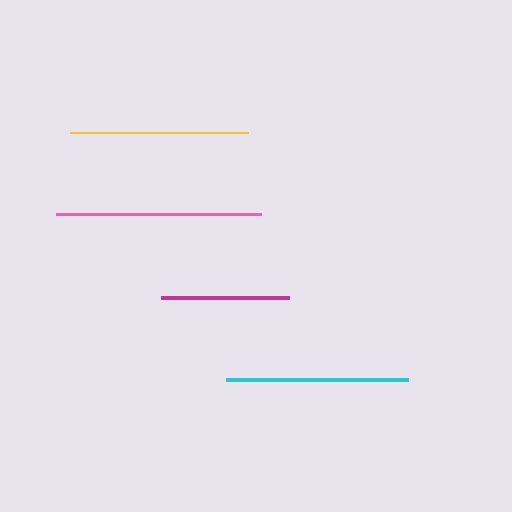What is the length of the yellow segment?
The yellow segment is approximately 178 pixels long.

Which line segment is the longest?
The pink line is the longest at approximately 205 pixels.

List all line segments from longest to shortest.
From longest to shortest: pink, cyan, yellow, magenta.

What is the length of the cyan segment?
The cyan segment is approximately 182 pixels long.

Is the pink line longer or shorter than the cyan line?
The pink line is longer than the cyan line.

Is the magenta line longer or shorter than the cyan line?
The cyan line is longer than the magenta line.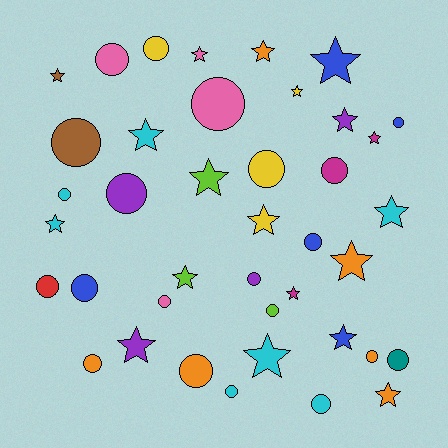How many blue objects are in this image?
There are 5 blue objects.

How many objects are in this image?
There are 40 objects.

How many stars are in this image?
There are 19 stars.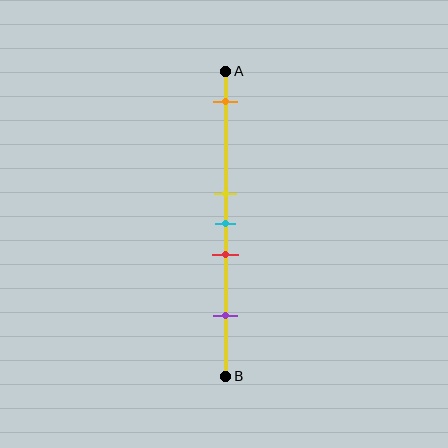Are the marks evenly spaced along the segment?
No, the marks are not evenly spaced.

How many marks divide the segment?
There are 5 marks dividing the segment.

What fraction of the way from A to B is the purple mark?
The purple mark is approximately 80% (0.8) of the way from A to B.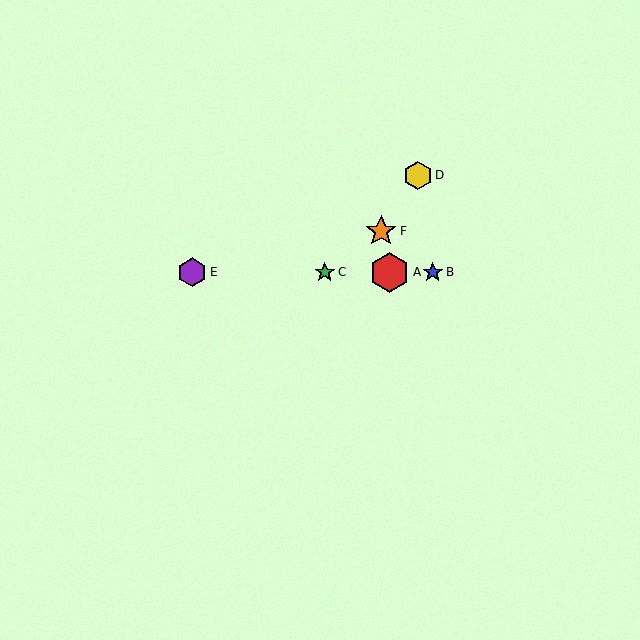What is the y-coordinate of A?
Object A is at y≈272.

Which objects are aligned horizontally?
Objects A, B, C, E are aligned horizontally.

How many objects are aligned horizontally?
4 objects (A, B, C, E) are aligned horizontally.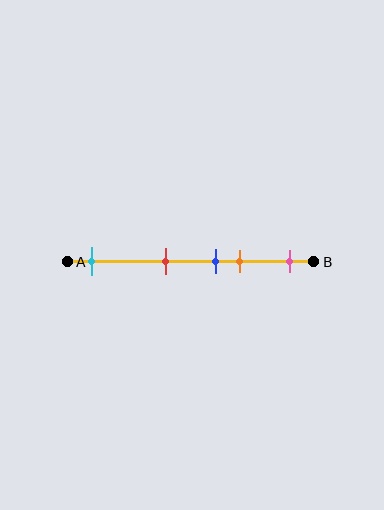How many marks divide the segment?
There are 5 marks dividing the segment.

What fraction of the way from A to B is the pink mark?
The pink mark is approximately 90% (0.9) of the way from A to B.